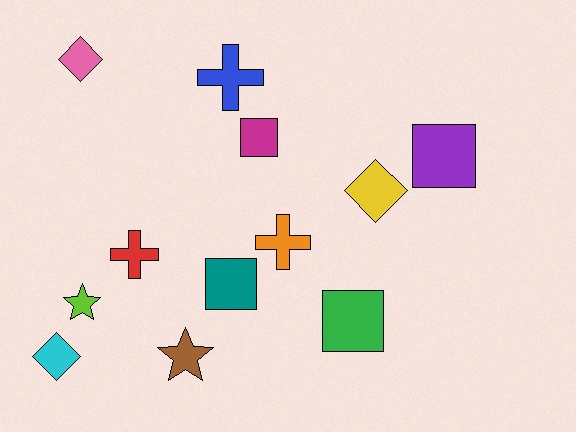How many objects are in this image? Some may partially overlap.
There are 12 objects.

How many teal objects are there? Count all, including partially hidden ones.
There is 1 teal object.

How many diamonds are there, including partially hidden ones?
There are 3 diamonds.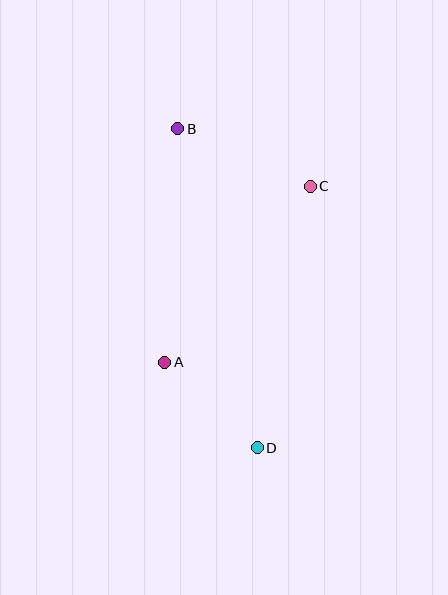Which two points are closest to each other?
Points A and D are closest to each other.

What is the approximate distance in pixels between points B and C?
The distance between B and C is approximately 144 pixels.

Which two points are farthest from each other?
Points B and D are farthest from each other.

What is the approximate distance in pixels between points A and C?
The distance between A and C is approximately 228 pixels.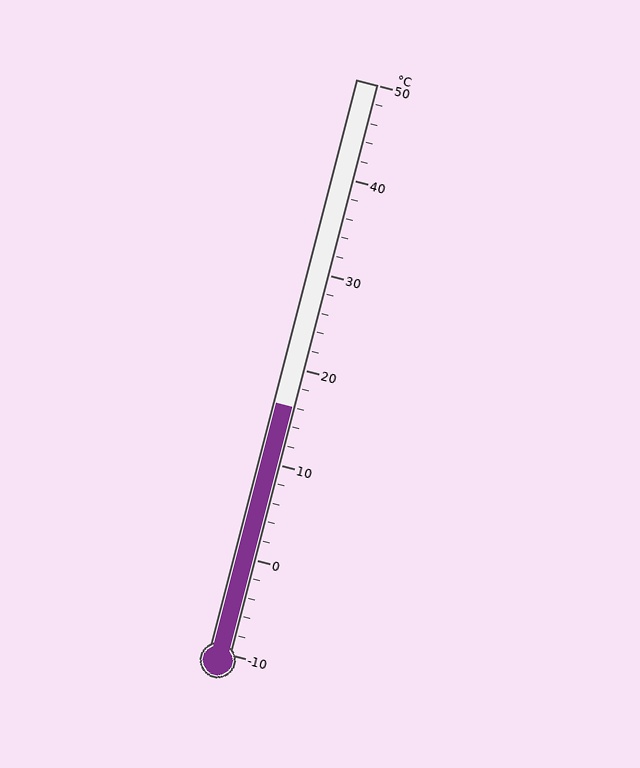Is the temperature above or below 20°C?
The temperature is below 20°C.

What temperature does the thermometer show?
The thermometer shows approximately 16°C.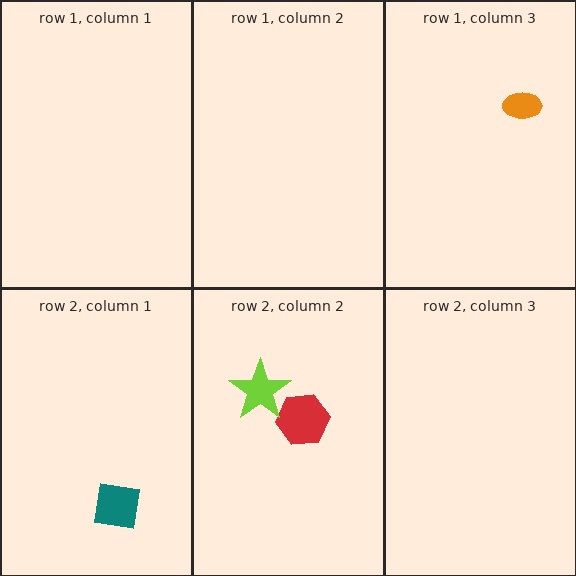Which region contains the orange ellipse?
The row 1, column 3 region.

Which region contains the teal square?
The row 2, column 1 region.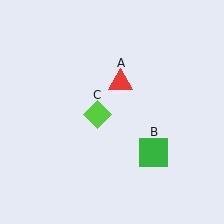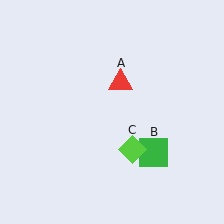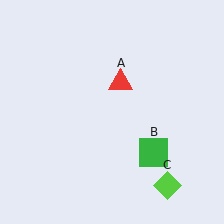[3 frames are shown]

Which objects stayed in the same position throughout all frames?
Red triangle (object A) and green square (object B) remained stationary.